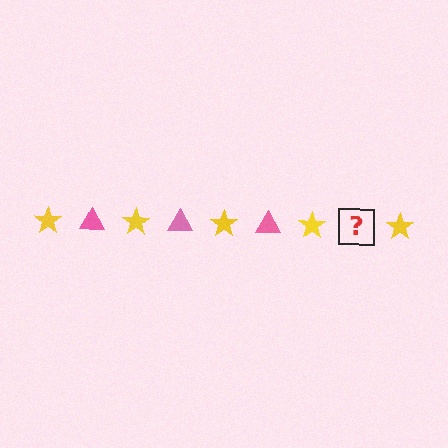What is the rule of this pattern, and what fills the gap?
The rule is that the pattern alternates between yellow star and pink triangle. The gap should be filled with a pink triangle.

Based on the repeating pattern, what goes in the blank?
The blank should be a pink triangle.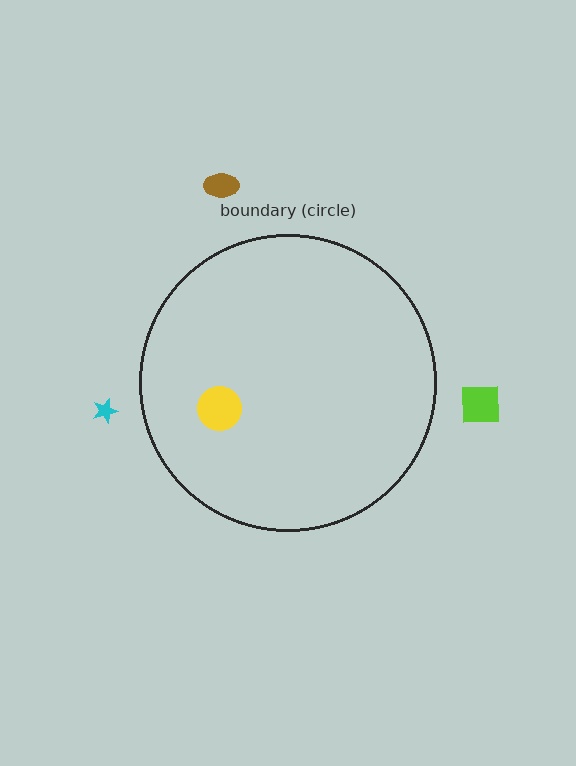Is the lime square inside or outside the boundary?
Outside.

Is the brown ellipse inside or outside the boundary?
Outside.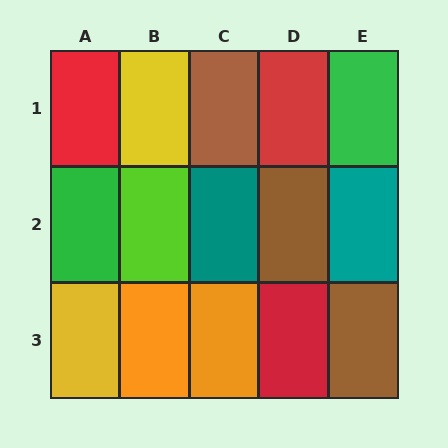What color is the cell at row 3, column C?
Orange.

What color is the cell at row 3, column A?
Yellow.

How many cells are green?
2 cells are green.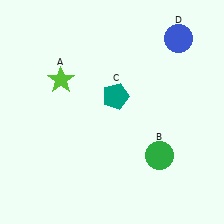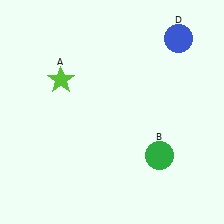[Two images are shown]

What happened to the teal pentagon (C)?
The teal pentagon (C) was removed in Image 2. It was in the top-right area of Image 1.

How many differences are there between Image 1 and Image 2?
There is 1 difference between the two images.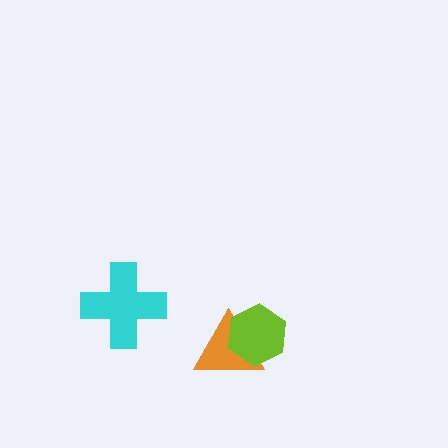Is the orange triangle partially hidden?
Yes, it is partially covered by another shape.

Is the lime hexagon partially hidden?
No, no other shape covers it.